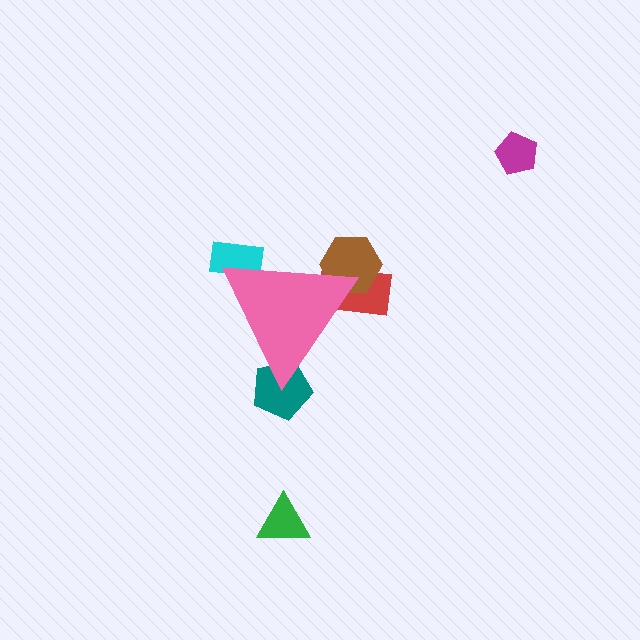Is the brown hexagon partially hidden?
Yes, the brown hexagon is partially hidden behind the pink triangle.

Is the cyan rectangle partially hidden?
Yes, the cyan rectangle is partially hidden behind the pink triangle.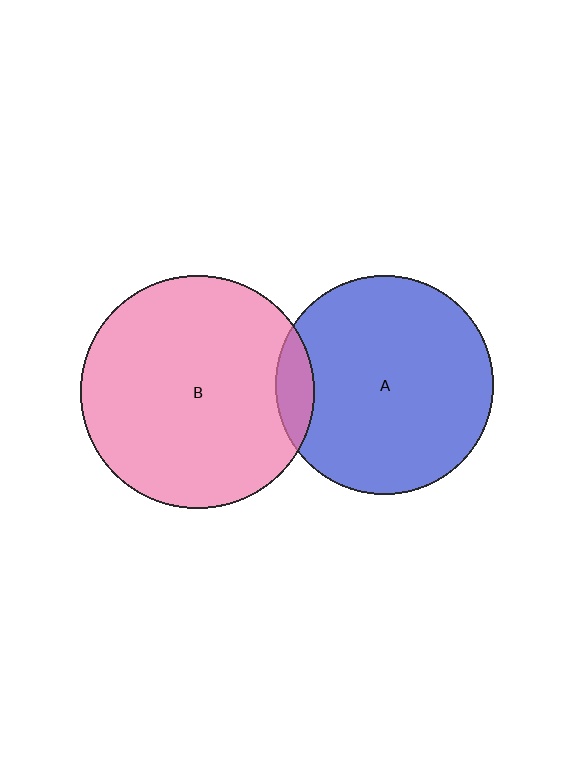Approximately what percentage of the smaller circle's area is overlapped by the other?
Approximately 10%.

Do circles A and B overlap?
Yes.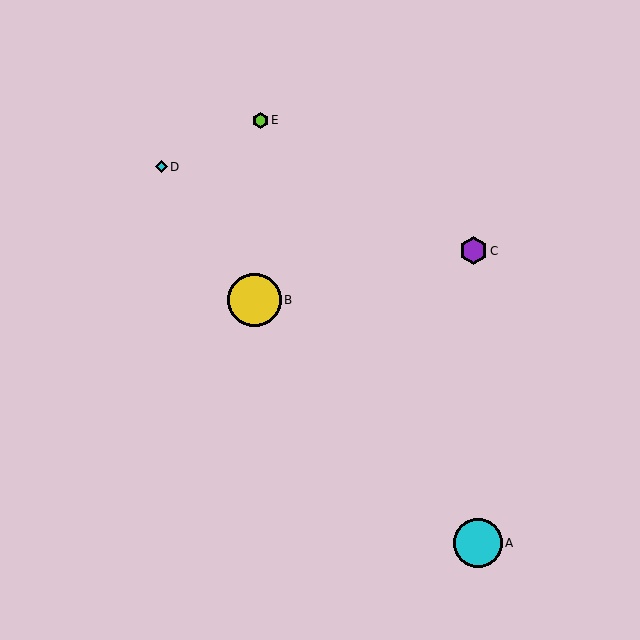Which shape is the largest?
The yellow circle (labeled B) is the largest.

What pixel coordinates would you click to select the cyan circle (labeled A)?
Click at (478, 543) to select the cyan circle A.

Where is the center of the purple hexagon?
The center of the purple hexagon is at (473, 251).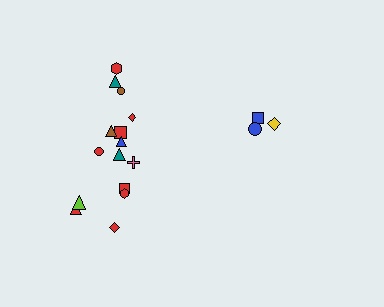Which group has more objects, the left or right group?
The left group.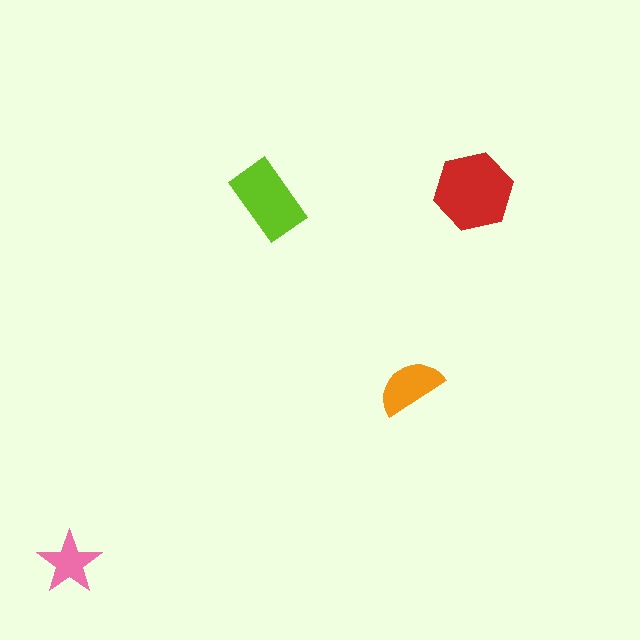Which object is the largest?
The red hexagon.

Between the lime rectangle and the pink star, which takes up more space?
The lime rectangle.